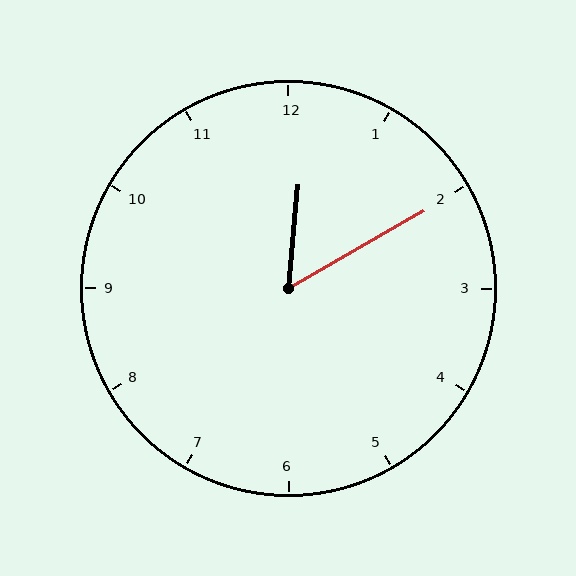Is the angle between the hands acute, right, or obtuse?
It is acute.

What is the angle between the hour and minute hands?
Approximately 55 degrees.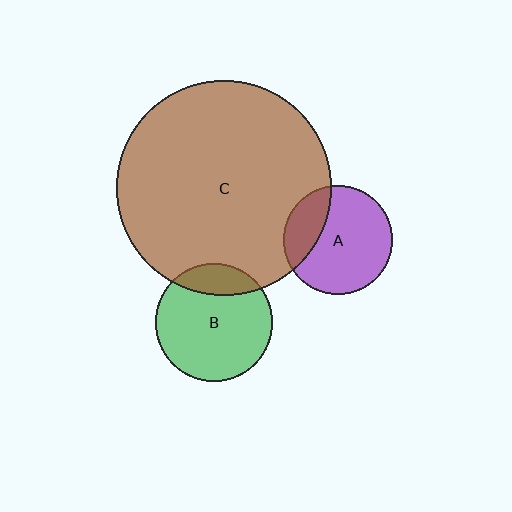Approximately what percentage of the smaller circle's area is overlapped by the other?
Approximately 20%.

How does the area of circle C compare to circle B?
Approximately 3.3 times.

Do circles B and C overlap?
Yes.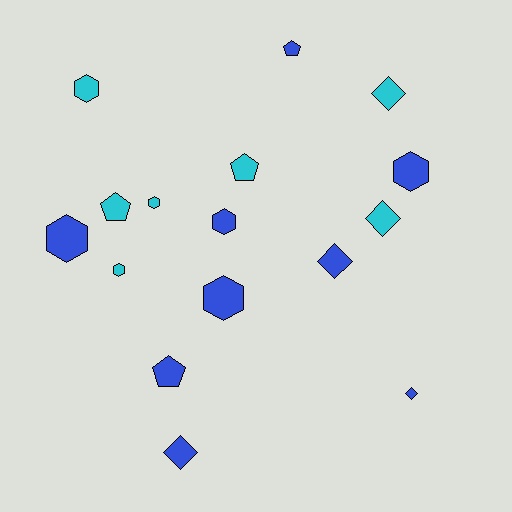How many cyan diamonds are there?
There are 2 cyan diamonds.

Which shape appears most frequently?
Hexagon, with 7 objects.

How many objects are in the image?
There are 16 objects.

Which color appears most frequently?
Blue, with 9 objects.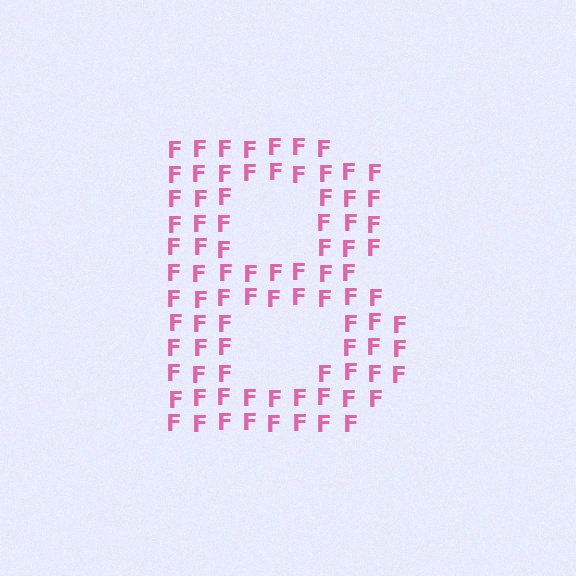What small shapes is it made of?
It is made of small letter F's.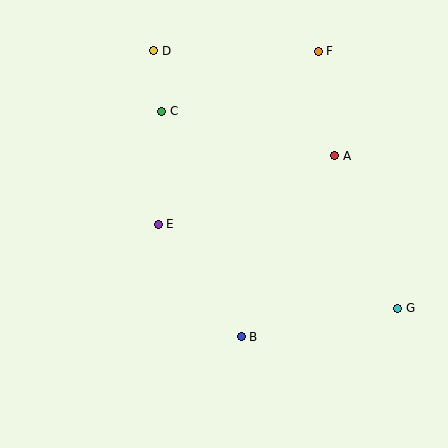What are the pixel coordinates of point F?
Point F is at (318, 51).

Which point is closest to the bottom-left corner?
Point B is closest to the bottom-left corner.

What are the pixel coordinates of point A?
Point A is at (335, 156).